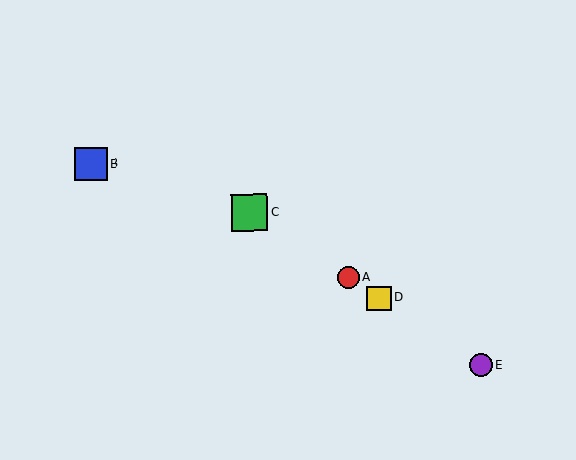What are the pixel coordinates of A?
Object A is at (348, 278).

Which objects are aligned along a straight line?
Objects A, C, D, E are aligned along a straight line.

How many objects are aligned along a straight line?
4 objects (A, C, D, E) are aligned along a straight line.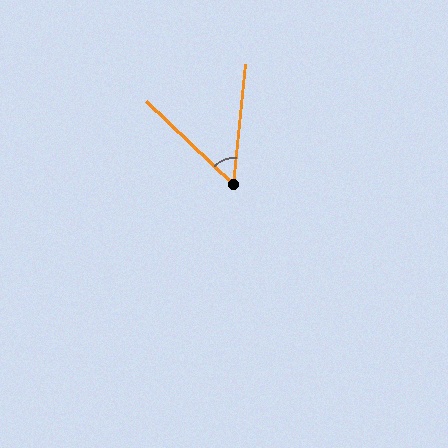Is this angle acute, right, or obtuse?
It is acute.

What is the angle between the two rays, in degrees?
Approximately 52 degrees.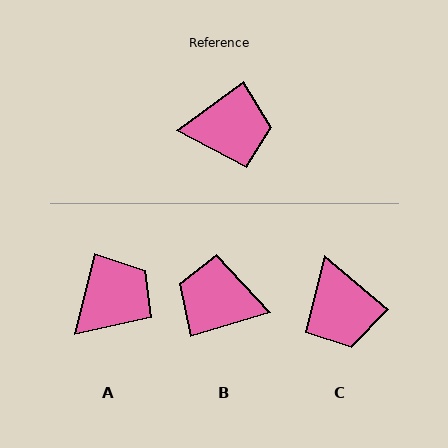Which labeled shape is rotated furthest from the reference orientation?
B, about 160 degrees away.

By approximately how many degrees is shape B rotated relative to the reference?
Approximately 160 degrees counter-clockwise.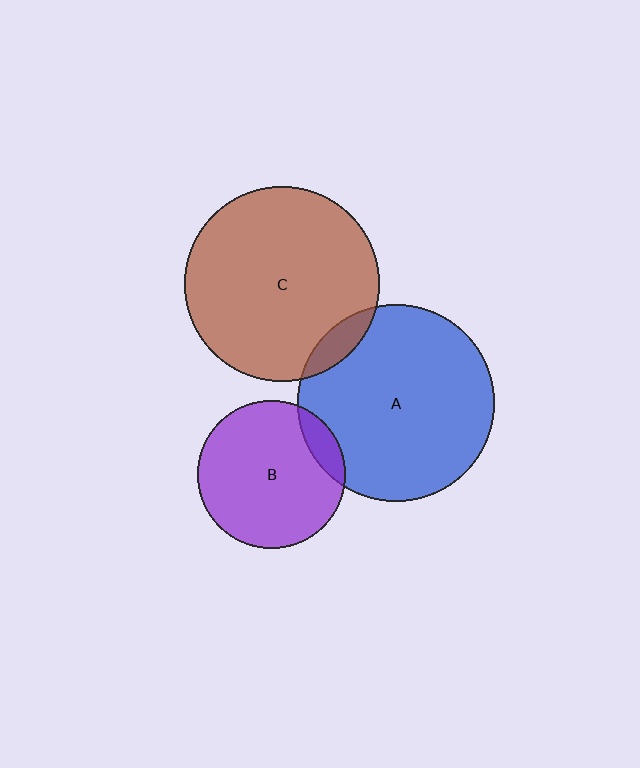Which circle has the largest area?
Circle A (blue).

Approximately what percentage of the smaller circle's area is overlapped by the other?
Approximately 10%.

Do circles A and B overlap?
Yes.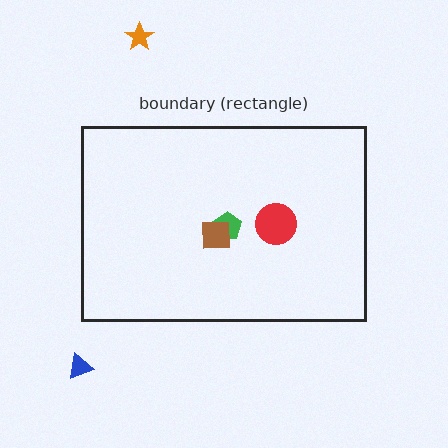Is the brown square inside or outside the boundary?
Inside.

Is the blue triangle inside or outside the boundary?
Outside.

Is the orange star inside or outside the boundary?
Outside.